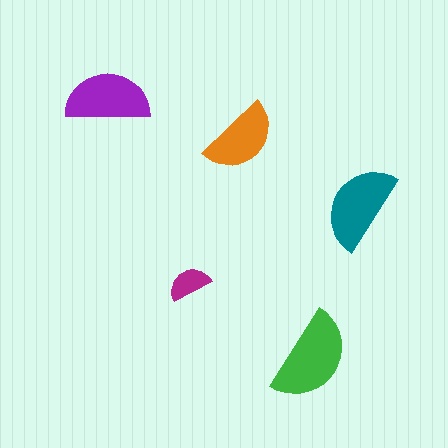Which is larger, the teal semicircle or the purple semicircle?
The teal one.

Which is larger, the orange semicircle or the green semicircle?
The green one.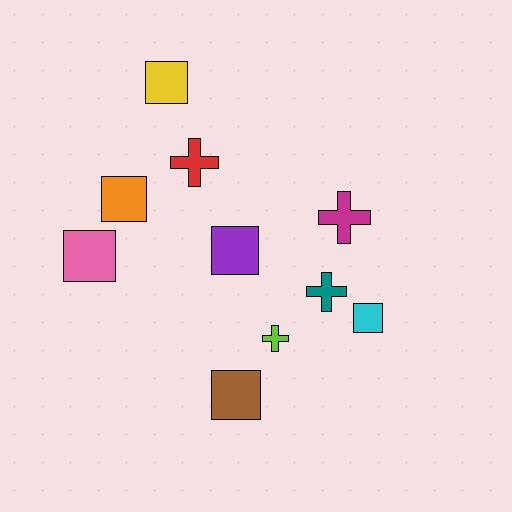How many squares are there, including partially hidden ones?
There are 6 squares.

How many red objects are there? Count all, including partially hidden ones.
There is 1 red object.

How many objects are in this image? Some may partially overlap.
There are 10 objects.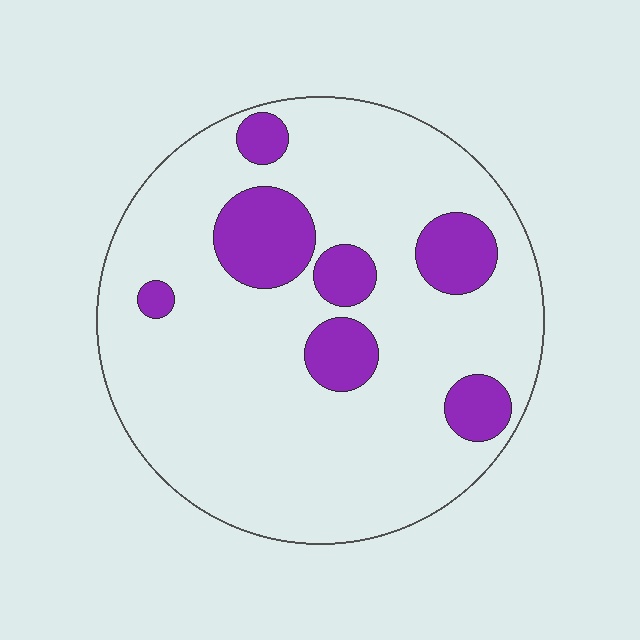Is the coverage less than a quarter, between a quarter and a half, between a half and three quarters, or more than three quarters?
Less than a quarter.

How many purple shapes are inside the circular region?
7.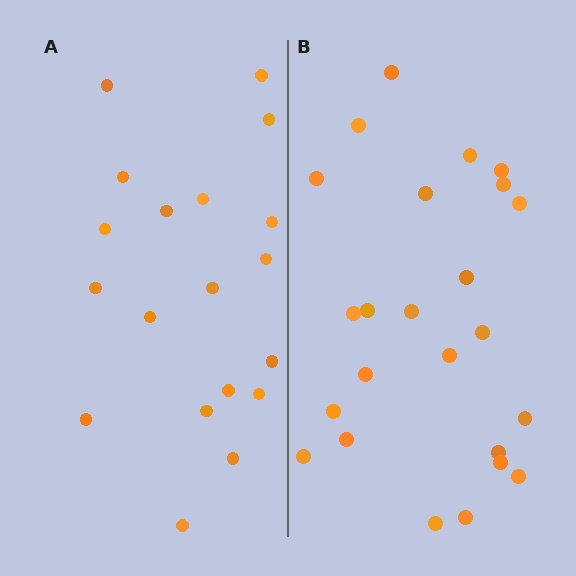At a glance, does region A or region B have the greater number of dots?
Region B (the right region) has more dots.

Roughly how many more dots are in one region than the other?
Region B has about 5 more dots than region A.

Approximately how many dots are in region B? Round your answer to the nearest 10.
About 20 dots. (The exact count is 24, which rounds to 20.)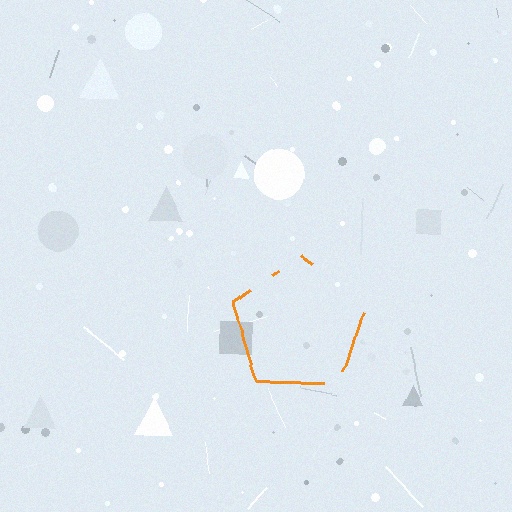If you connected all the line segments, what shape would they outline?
They would outline a pentagon.